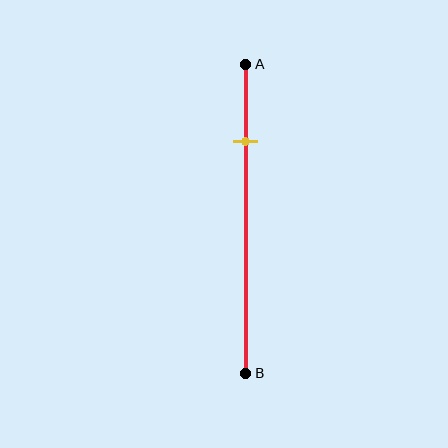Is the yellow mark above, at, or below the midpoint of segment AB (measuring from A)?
The yellow mark is above the midpoint of segment AB.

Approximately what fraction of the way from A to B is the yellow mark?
The yellow mark is approximately 25% of the way from A to B.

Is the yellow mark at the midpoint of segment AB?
No, the mark is at about 25% from A, not at the 50% midpoint.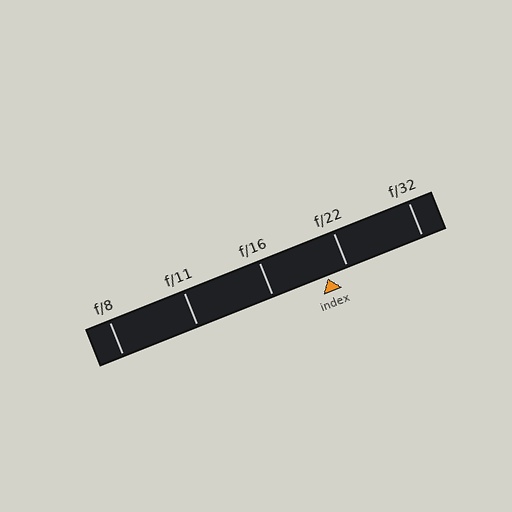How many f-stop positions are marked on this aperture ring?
There are 5 f-stop positions marked.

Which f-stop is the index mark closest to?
The index mark is closest to f/22.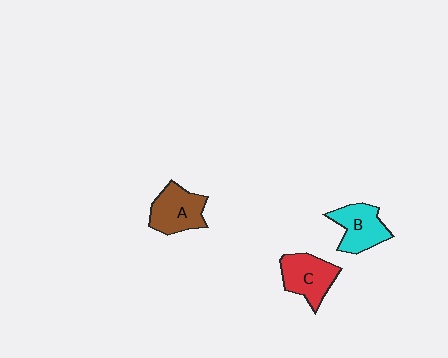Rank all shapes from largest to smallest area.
From largest to smallest: A (brown), C (red), B (cyan).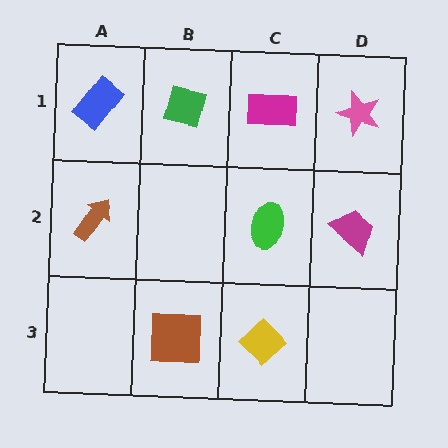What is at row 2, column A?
A brown arrow.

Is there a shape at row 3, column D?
No, that cell is empty.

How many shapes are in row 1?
4 shapes.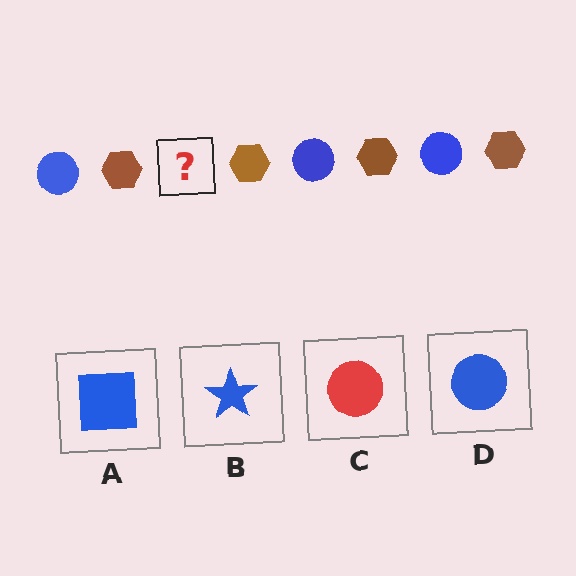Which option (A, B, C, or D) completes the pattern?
D.